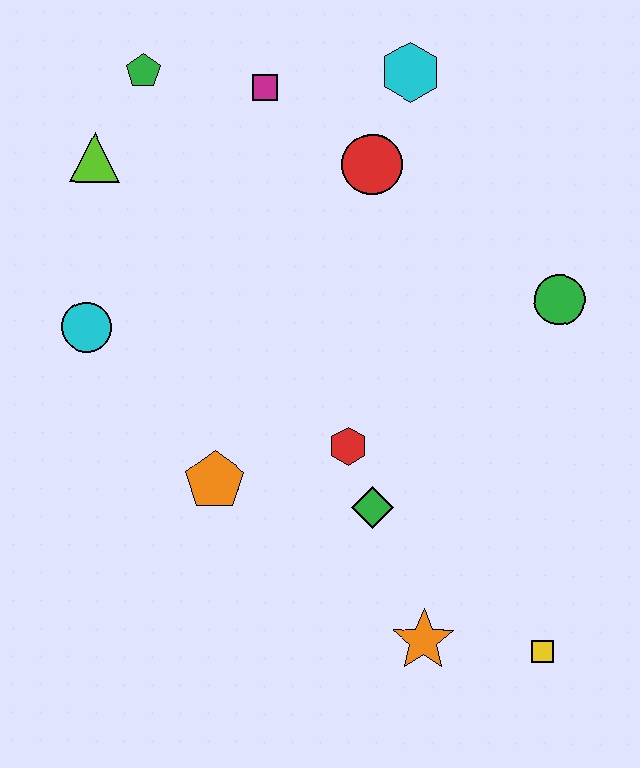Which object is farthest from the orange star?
The green pentagon is farthest from the orange star.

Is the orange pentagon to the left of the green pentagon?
No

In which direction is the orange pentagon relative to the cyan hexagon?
The orange pentagon is below the cyan hexagon.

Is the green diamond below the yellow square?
No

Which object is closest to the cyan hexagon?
The red circle is closest to the cyan hexagon.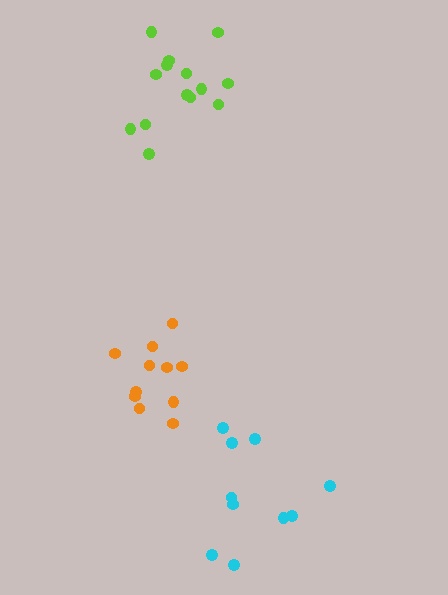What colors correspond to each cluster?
The clusters are colored: lime, cyan, orange.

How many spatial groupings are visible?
There are 3 spatial groupings.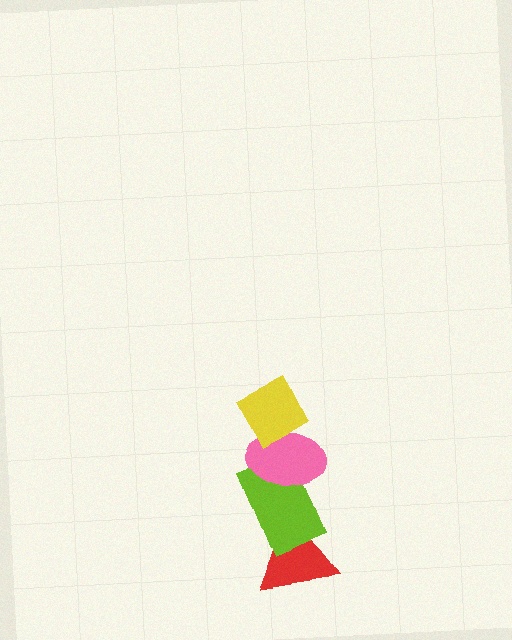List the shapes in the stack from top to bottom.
From top to bottom: the yellow diamond, the pink ellipse, the lime rectangle, the red triangle.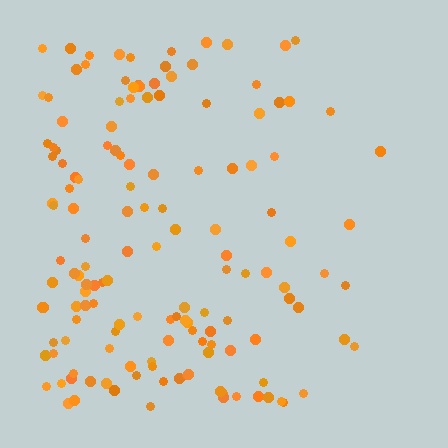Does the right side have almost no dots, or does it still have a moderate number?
Still a moderate number, just noticeably fewer than the left.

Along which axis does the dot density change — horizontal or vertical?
Horizontal.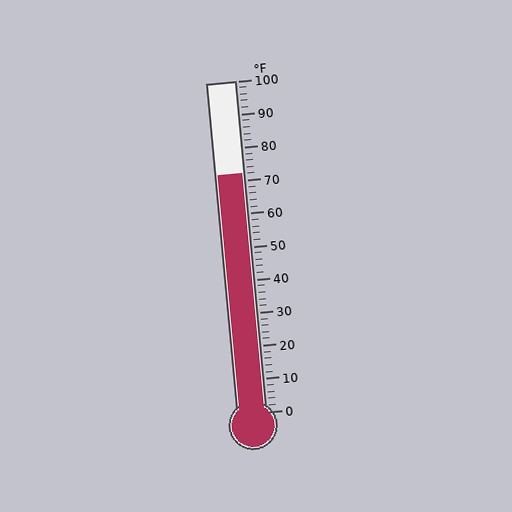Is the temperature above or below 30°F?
The temperature is above 30°F.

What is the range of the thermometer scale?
The thermometer scale ranges from 0°F to 100°F.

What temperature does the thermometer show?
The thermometer shows approximately 72°F.